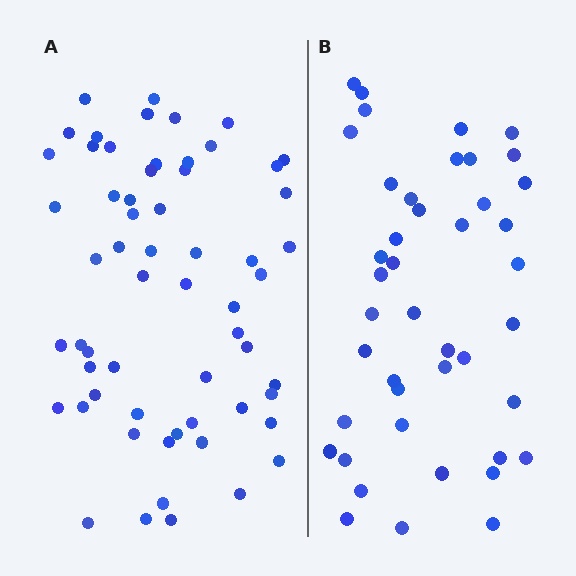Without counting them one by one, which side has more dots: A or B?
Region A (the left region) has more dots.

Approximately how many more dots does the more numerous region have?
Region A has approximately 15 more dots than region B.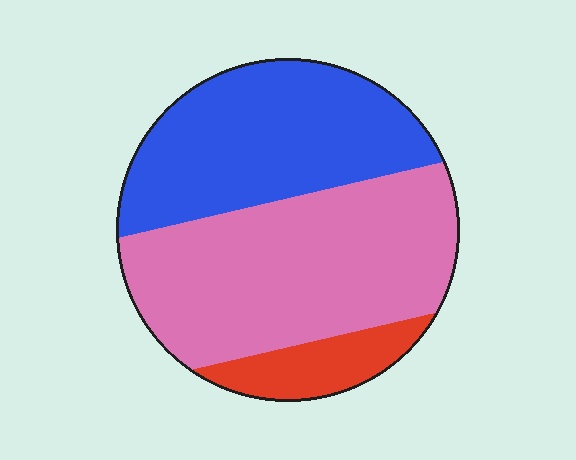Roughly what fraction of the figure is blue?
Blue takes up about three eighths (3/8) of the figure.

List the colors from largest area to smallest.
From largest to smallest: pink, blue, red.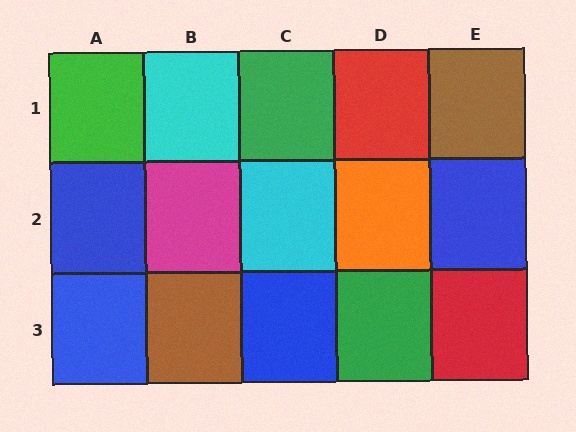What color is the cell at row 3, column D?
Green.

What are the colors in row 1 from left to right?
Green, cyan, green, red, brown.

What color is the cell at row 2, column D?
Orange.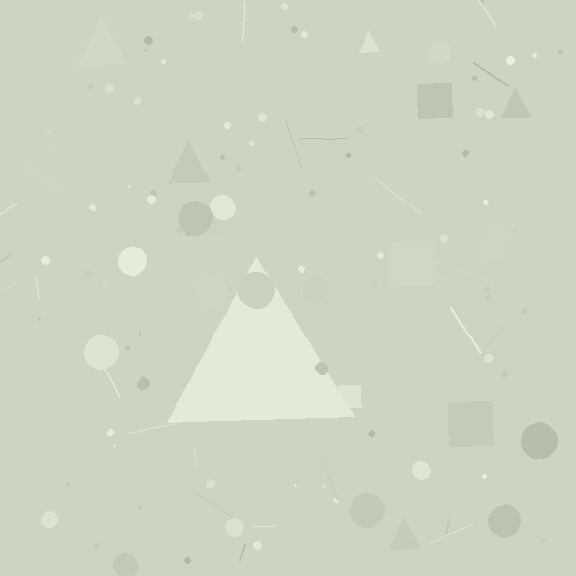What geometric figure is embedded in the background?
A triangle is embedded in the background.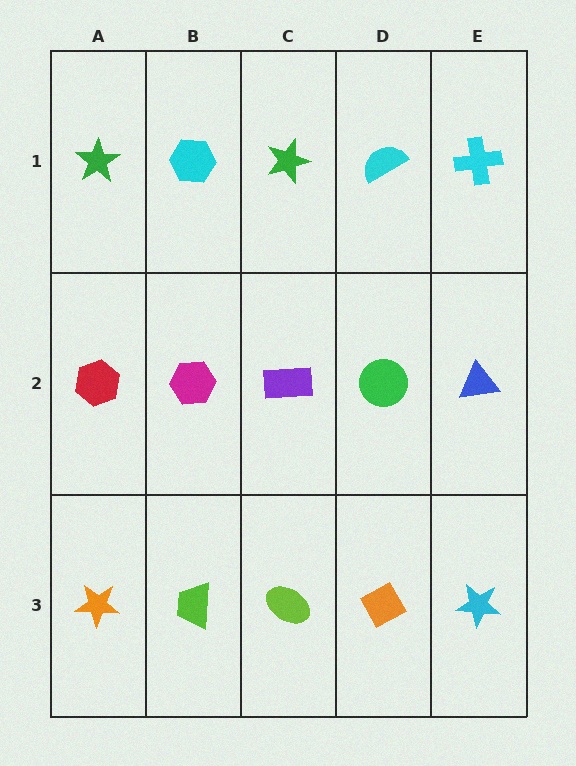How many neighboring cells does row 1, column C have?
3.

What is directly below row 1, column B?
A magenta hexagon.